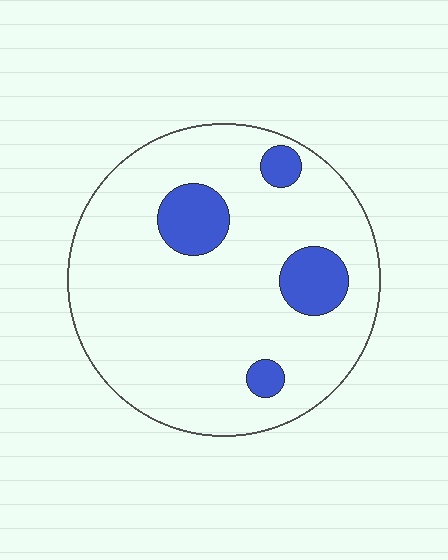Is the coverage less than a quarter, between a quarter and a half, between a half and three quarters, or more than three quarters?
Less than a quarter.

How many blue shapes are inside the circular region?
4.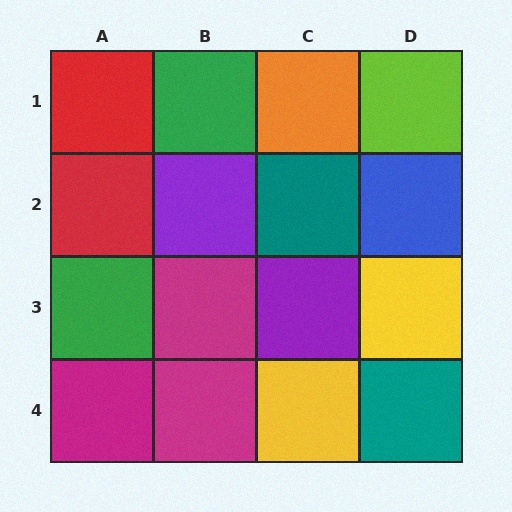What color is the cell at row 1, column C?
Orange.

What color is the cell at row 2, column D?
Blue.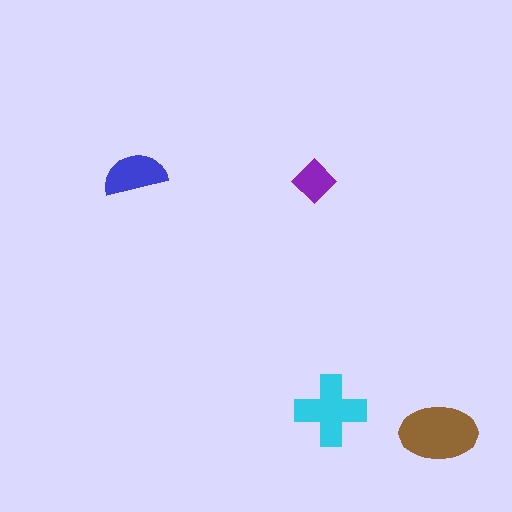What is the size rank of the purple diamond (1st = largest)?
4th.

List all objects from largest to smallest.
The brown ellipse, the cyan cross, the blue semicircle, the purple diamond.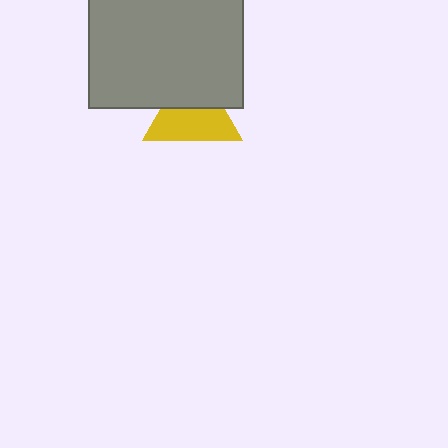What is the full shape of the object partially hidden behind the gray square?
The partially hidden object is a yellow triangle.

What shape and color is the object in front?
The object in front is a gray square.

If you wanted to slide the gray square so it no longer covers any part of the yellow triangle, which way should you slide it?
Slide it up — that is the most direct way to separate the two shapes.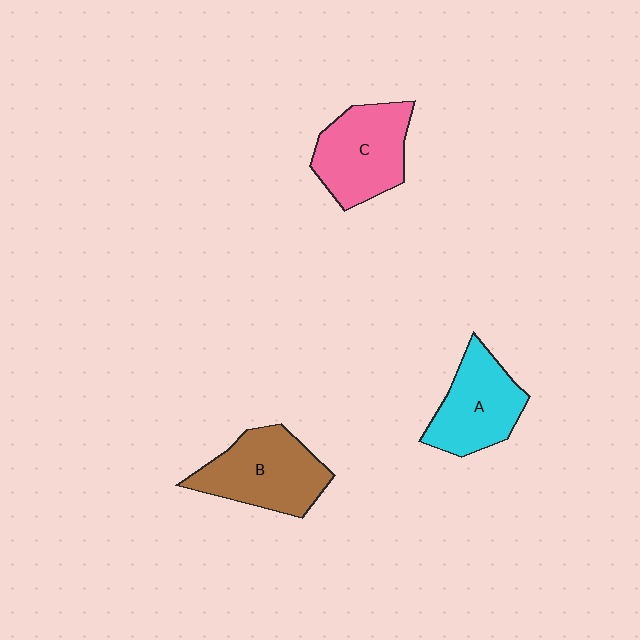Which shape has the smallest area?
Shape A (cyan).